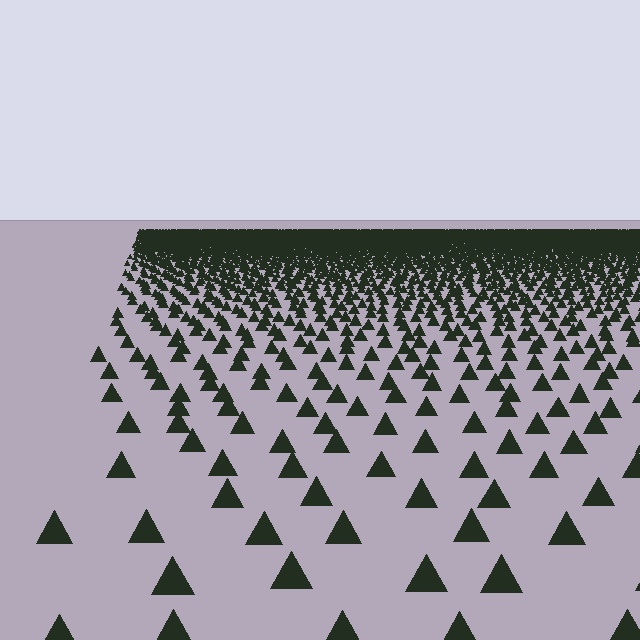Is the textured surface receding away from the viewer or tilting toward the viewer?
The surface is receding away from the viewer. Texture elements get smaller and denser toward the top.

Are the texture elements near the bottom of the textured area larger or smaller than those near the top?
Larger. Near the bottom, elements are closer to the viewer and appear at a bigger on-screen size.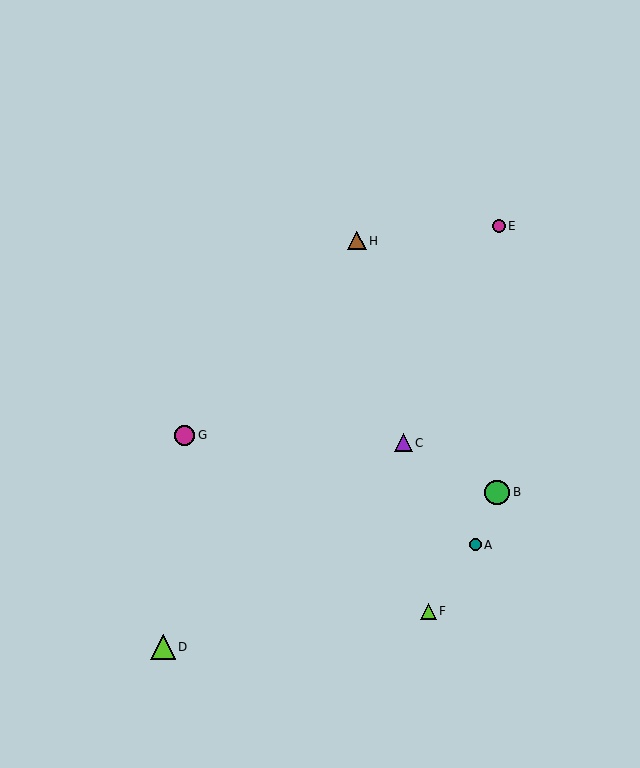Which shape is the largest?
The lime triangle (labeled D) is the largest.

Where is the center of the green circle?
The center of the green circle is at (497, 492).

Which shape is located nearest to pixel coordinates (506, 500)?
The green circle (labeled B) at (497, 492) is nearest to that location.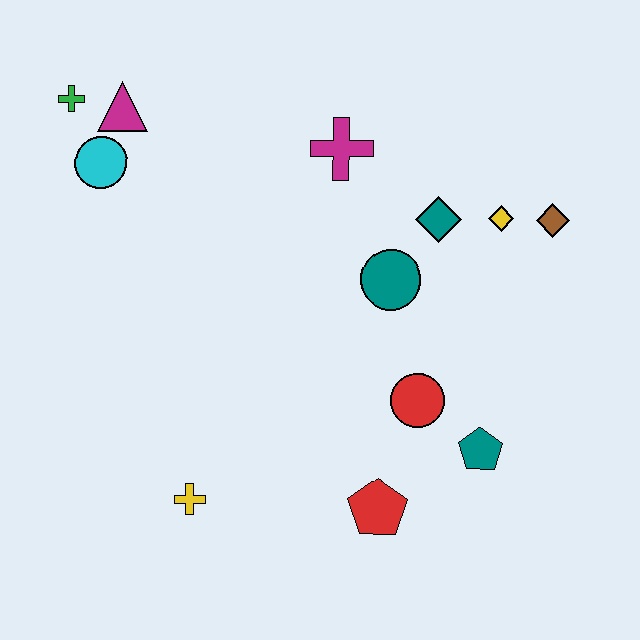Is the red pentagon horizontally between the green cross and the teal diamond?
Yes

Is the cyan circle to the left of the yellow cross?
Yes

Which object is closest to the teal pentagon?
The red circle is closest to the teal pentagon.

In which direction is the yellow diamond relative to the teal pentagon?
The yellow diamond is above the teal pentagon.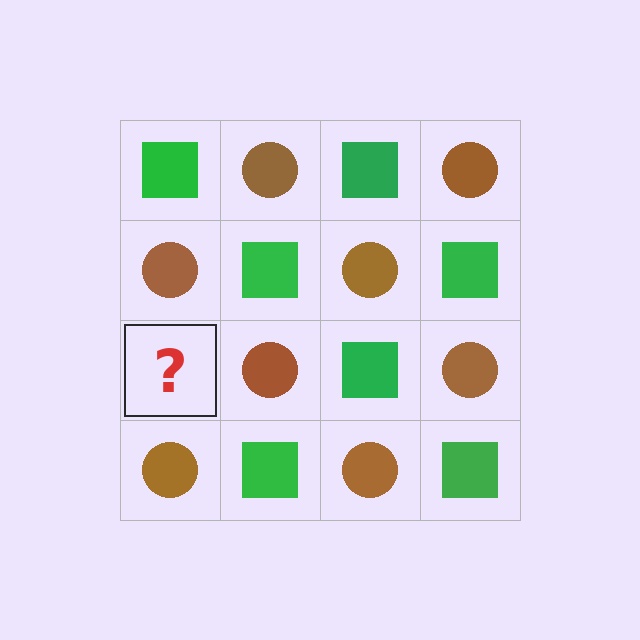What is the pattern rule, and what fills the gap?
The rule is that it alternates green square and brown circle in a checkerboard pattern. The gap should be filled with a green square.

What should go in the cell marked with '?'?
The missing cell should contain a green square.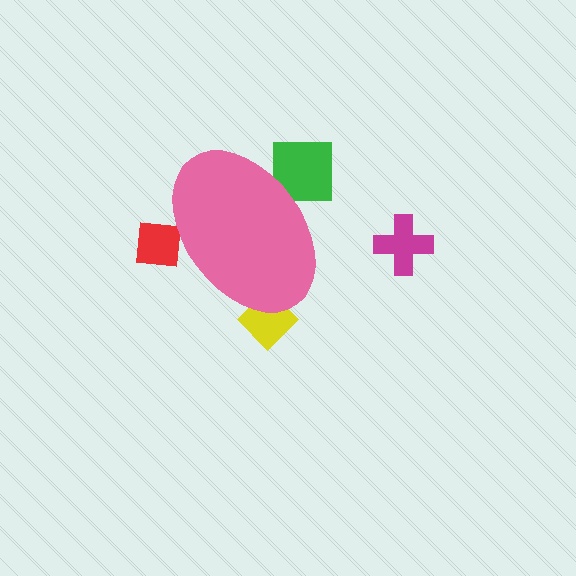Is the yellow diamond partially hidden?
Yes, the yellow diamond is partially hidden behind the pink ellipse.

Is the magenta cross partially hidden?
No, the magenta cross is fully visible.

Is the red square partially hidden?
Yes, the red square is partially hidden behind the pink ellipse.